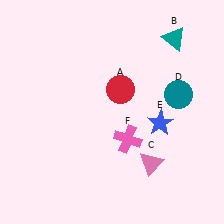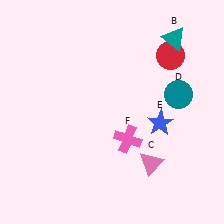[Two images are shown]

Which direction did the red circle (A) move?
The red circle (A) moved right.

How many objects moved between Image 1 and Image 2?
1 object moved between the two images.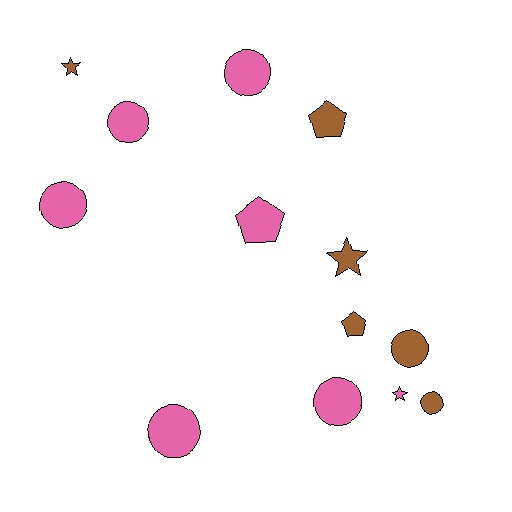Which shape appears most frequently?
Circle, with 7 objects.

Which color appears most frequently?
Pink, with 7 objects.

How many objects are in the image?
There are 13 objects.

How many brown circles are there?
There are 2 brown circles.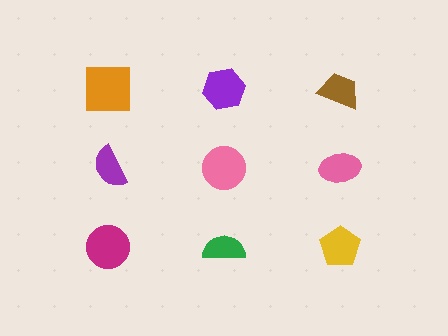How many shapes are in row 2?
3 shapes.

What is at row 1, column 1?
An orange square.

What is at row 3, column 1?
A magenta circle.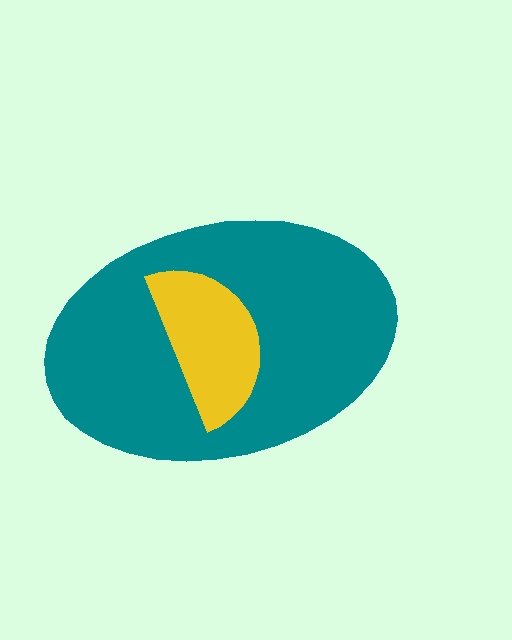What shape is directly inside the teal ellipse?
The yellow semicircle.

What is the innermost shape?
The yellow semicircle.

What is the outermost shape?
The teal ellipse.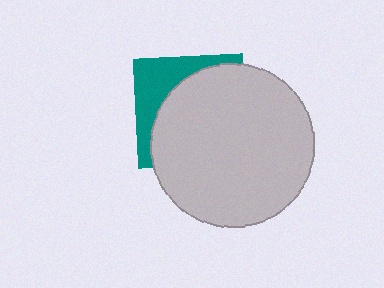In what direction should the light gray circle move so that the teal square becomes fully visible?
The light gray circle should move toward the lower-right. That is the shortest direction to clear the overlap and leave the teal square fully visible.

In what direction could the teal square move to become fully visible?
The teal square could move toward the upper-left. That would shift it out from behind the light gray circle entirely.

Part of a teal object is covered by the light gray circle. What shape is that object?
It is a square.